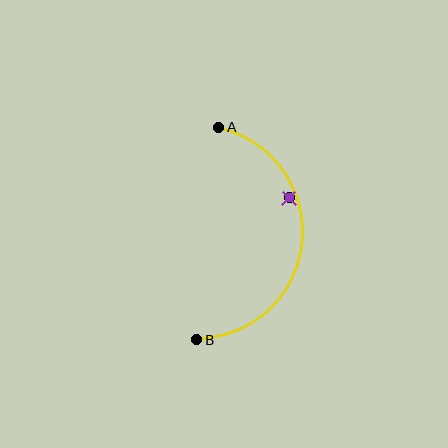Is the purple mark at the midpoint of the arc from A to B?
No — the purple mark does not lie on the arc at all. It sits slightly inside the curve.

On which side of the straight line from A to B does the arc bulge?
The arc bulges to the right of the straight line connecting A and B.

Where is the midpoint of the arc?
The arc midpoint is the point on the curve farthest from the straight line joining A and B. It sits to the right of that line.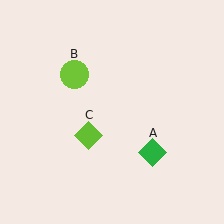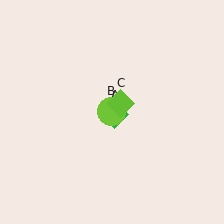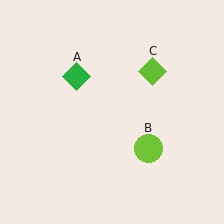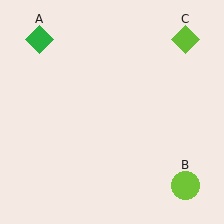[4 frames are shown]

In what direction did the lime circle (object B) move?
The lime circle (object B) moved down and to the right.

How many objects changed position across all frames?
3 objects changed position: green diamond (object A), lime circle (object B), lime diamond (object C).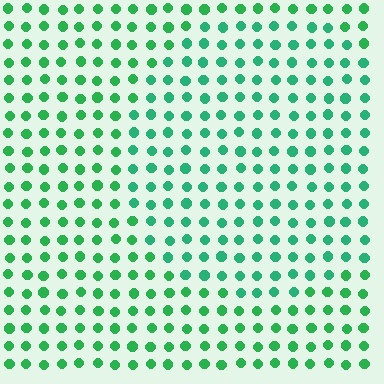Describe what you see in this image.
The image is filled with small green elements in a uniform arrangement. A circle-shaped region is visible where the elements are tinted to a slightly different hue, forming a subtle color boundary.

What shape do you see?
I see a circle.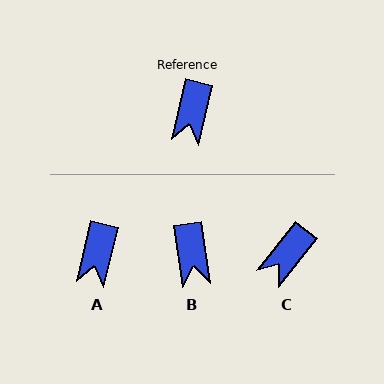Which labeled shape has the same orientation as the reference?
A.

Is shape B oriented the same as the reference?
No, it is off by about 21 degrees.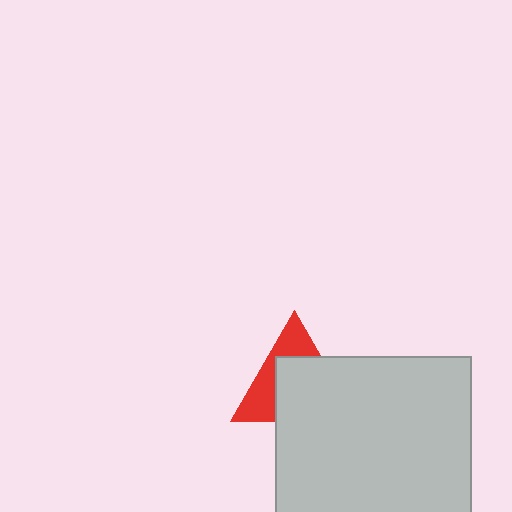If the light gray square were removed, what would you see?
You would see the complete red triangle.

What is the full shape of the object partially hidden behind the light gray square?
The partially hidden object is a red triangle.